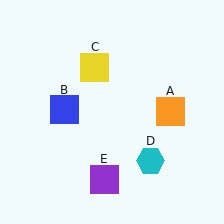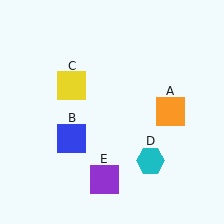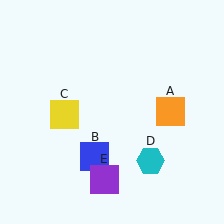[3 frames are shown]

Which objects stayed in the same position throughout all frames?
Orange square (object A) and cyan hexagon (object D) and purple square (object E) remained stationary.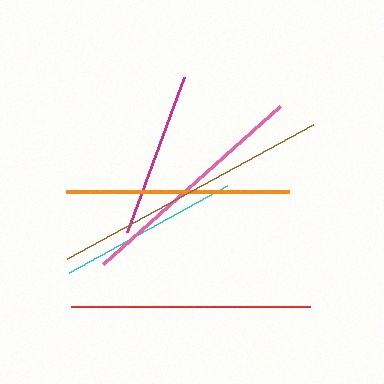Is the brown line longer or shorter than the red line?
The brown line is longer than the red line.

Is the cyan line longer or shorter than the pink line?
The pink line is longer than the cyan line.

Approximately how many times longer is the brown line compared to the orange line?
The brown line is approximately 1.3 times the length of the orange line.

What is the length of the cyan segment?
The cyan segment is approximately 180 pixels long.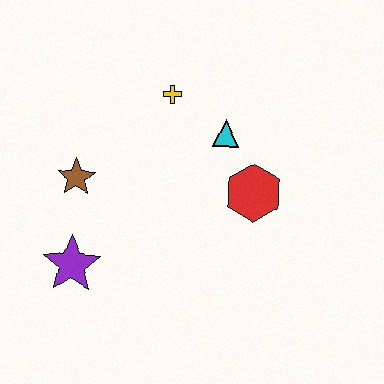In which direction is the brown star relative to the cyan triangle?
The brown star is to the left of the cyan triangle.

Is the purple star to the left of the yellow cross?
Yes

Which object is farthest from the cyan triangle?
The purple star is farthest from the cyan triangle.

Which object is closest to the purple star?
The brown star is closest to the purple star.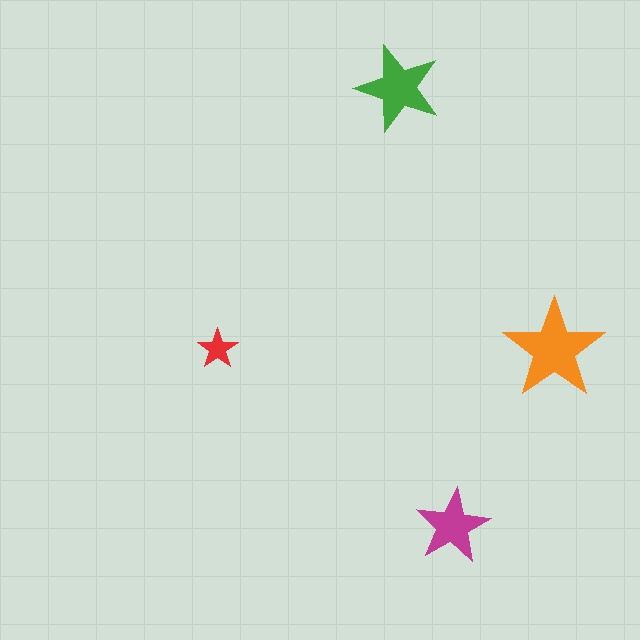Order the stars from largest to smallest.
the orange one, the green one, the magenta one, the red one.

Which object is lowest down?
The magenta star is bottommost.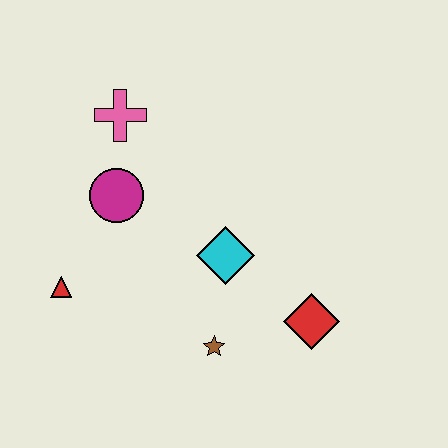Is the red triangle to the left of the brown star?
Yes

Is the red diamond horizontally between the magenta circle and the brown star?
No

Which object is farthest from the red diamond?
The pink cross is farthest from the red diamond.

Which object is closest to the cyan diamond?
The brown star is closest to the cyan diamond.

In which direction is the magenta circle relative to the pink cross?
The magenta circle is below the pink cross.